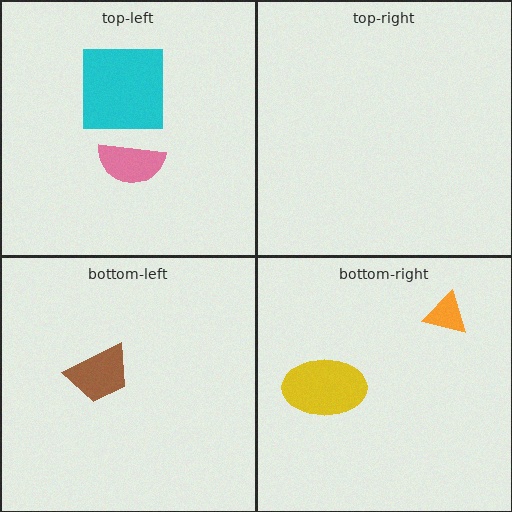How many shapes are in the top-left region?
2.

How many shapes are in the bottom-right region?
2.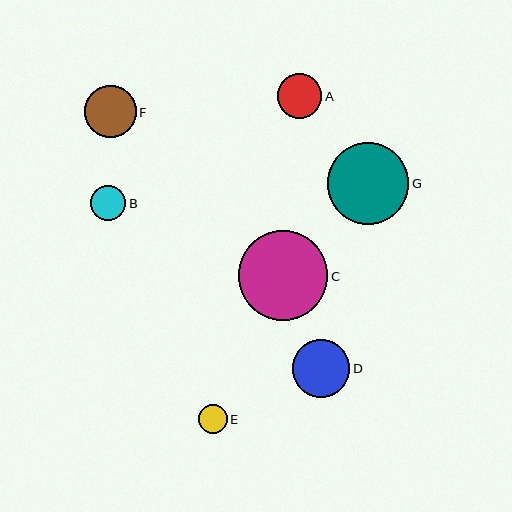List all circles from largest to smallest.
From largest to smallest: C, G, D, F, A, B, E.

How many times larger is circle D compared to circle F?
Circle D is approximately 1.1 times the size of circle F.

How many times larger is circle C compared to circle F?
Circle C is approximately 1.7 times the size of circle F.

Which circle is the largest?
Circle C is the largest with a size of approximately 89 pixels.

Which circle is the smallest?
Circle E is the smallest with a size of approximately 28 pixels.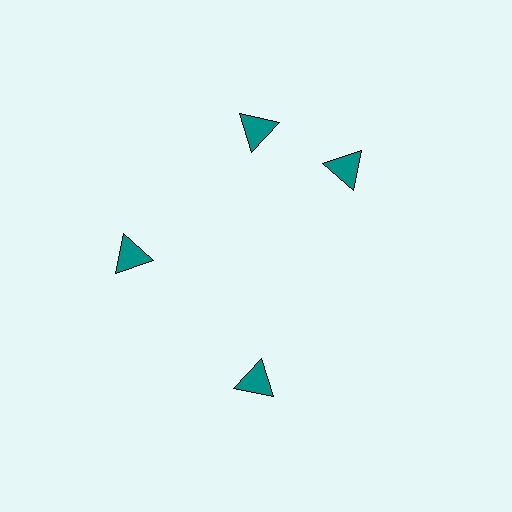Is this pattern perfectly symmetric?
No. The 4 teal triangles are arranged in a ring, but one element near the 3 o'clock position is rotated out of alignment along the ring, breaking the 4-fold rotational symmetry.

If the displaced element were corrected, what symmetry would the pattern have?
It would have 4-fold rotational symmetry — the pattern would map onto itself every 90 degrees.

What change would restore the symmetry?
The symmetry would be restored by rotating it back into even spacing with its neighbors so that all 4 triangles sit at equal angles and equal distance from the center.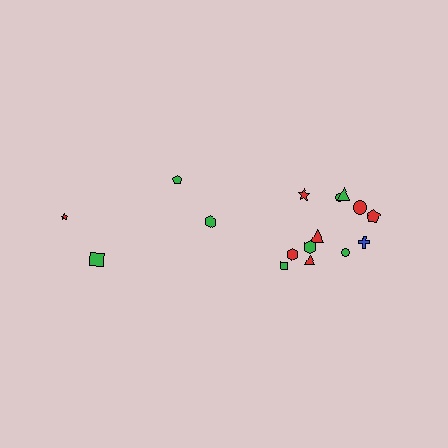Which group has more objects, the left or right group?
The right group.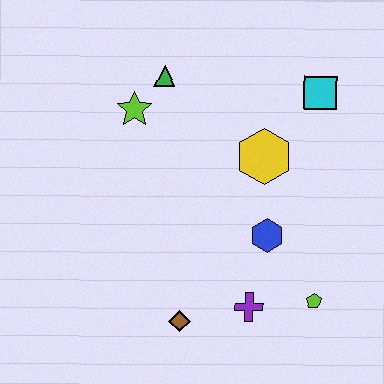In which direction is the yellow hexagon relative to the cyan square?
The yellow hexagon is below the cyan square.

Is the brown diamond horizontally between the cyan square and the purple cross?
No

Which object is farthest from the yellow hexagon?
The brown diamond is farthest from the yellow hexagon.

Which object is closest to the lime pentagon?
The purple cross is closest to the lime pentagon.